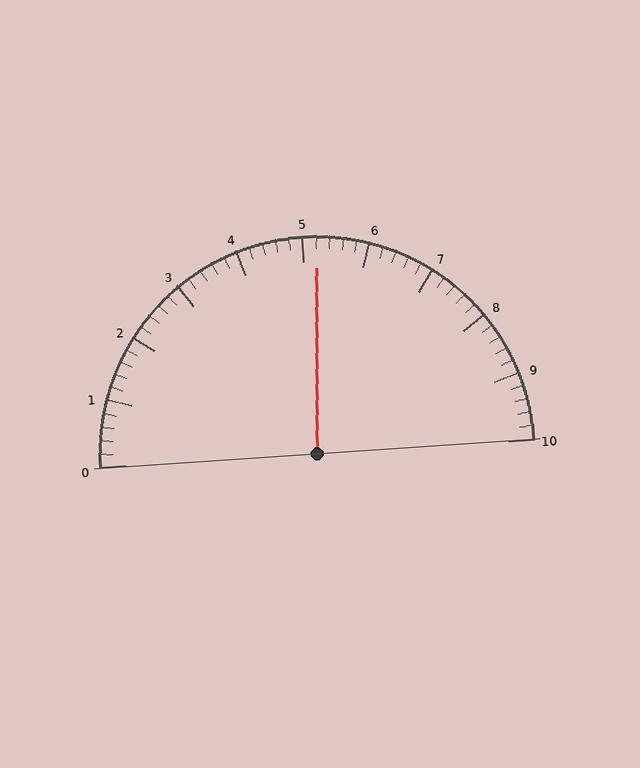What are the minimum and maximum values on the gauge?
The gauge ranges from 0 to 10.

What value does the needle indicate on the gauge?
The needle indicates approximately 5.2.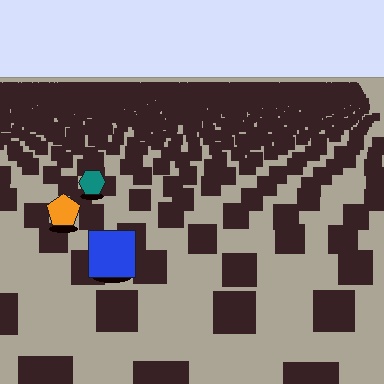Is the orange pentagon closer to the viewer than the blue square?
No. The blue square is closer — you can tell from the texture gradient: the ground texture is coarser near it.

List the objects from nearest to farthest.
From nearest to farthest: the blue square, the orange pentagon, the teal hexagon.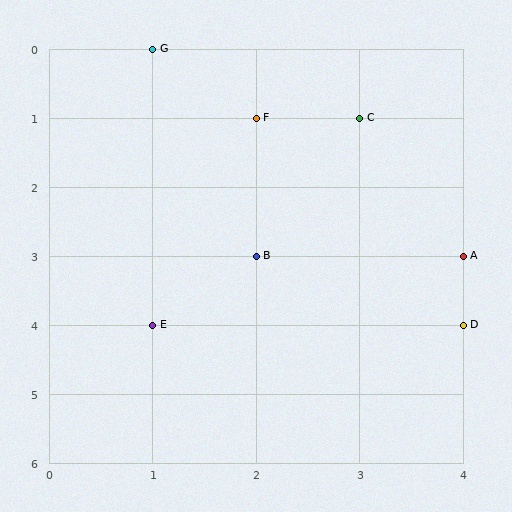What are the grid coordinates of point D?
Point D is at grid coordinates (4, 4).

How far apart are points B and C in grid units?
Points B and C are 1 column and 2 rows apart (about 2.2 grid units diagonally).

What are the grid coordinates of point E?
Point E is at grid coordinates (1, 4).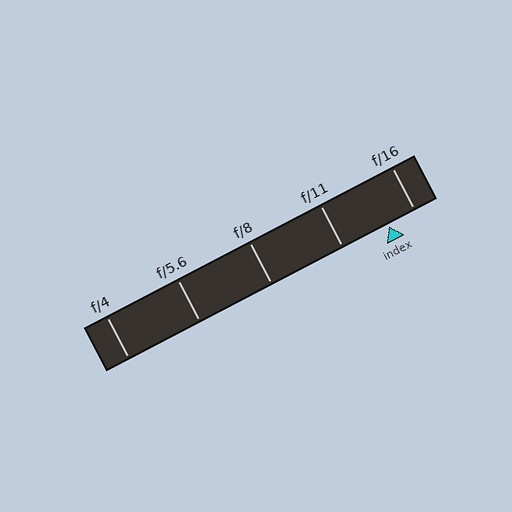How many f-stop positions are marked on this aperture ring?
There are 5 f-stop positions marked.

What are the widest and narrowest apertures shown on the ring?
The widest aperture shown is f/4 and the narrowest is f/16.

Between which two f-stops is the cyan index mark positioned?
The index mark is between f/11 and f/16.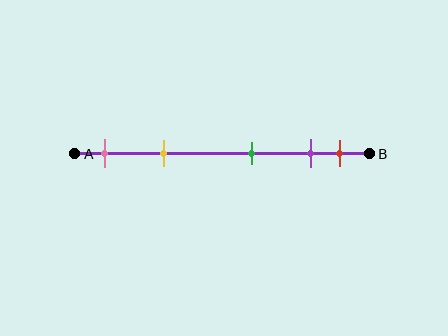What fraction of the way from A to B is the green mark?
The green mark is approximately 60% (0.6) of the way from A to B.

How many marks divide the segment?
There are 5 marks dividing the segment.